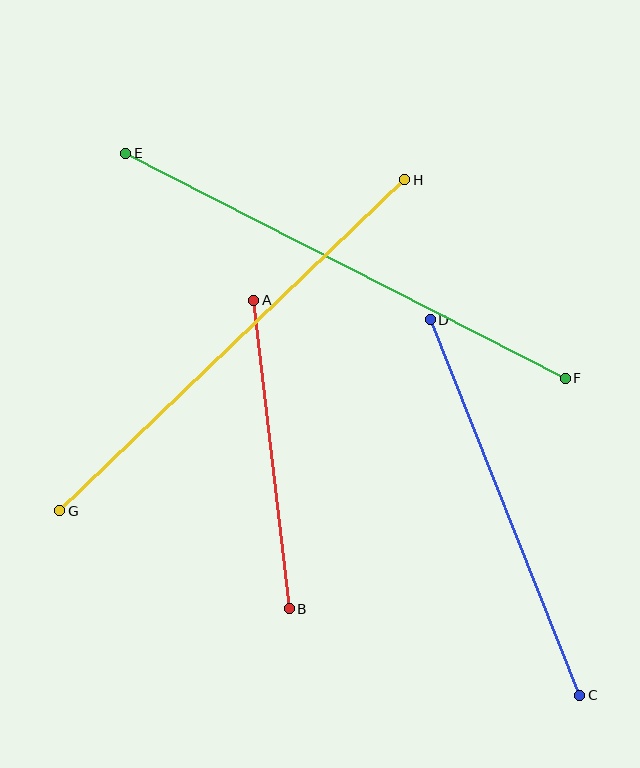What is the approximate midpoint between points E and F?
The midpoint is at approximately (346, 266) pixels.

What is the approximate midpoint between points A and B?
The midpoint is at approximately (272, 455) pixels.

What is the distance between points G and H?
The distance is approximately 478 pixels.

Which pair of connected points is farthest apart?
Points E and F are farthest apart.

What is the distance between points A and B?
The distance is approximately 310 pixels.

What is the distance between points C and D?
The distance is approximately 404 pixels.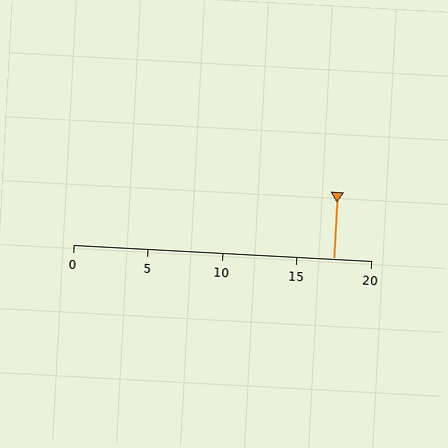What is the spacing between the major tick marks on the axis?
The major ticks are spaced 5 apart.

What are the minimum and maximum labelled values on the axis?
The axis runs from 0 to 20.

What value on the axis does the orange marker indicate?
The marker indicates approximately 17.5.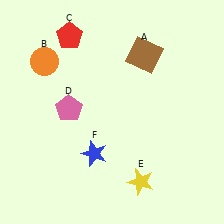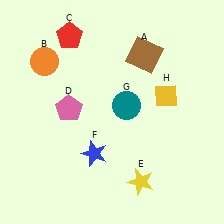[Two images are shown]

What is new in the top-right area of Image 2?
A teal circle (G) was added in the top-right area of Image 2.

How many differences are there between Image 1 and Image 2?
There are 2 differences between the two images.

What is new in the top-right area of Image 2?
A yellow diamond (H) was added in the top-right area of Image 2.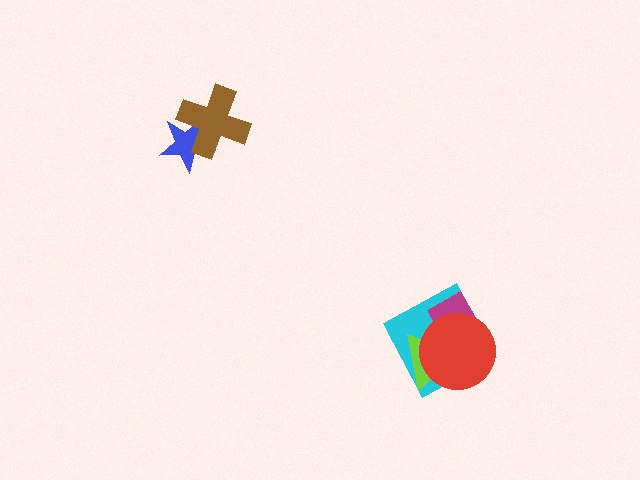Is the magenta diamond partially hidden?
Yes, it is partially covered by another shape.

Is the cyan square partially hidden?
Yes, it is partially covered by another shape.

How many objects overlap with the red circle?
3 objects overlap with the red circle.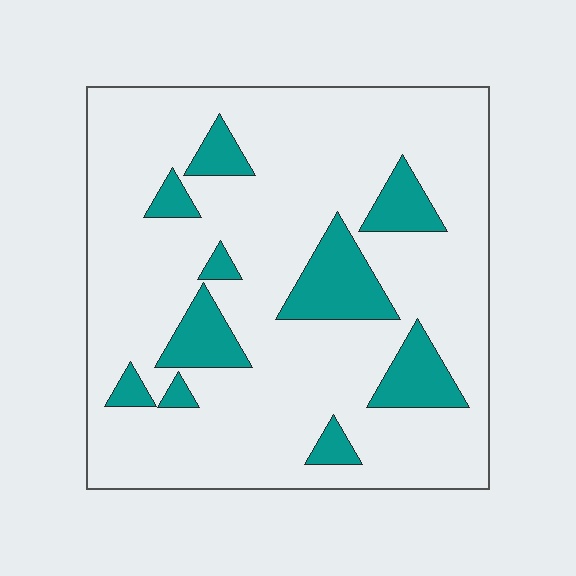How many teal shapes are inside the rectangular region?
10.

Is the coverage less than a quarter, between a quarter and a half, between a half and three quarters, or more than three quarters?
Less than a quarter.